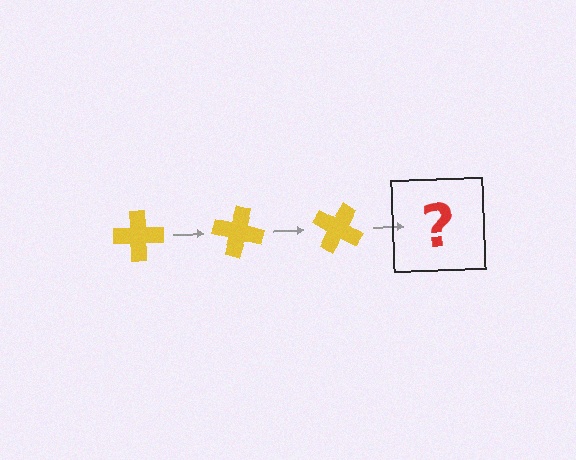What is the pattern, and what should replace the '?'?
The pattern is that the cross rotates 15 degrees each step. The '?' should be a yellow cross rotated 45 degrees.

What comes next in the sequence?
The next element should be a yellow cross rotated 45 degrees.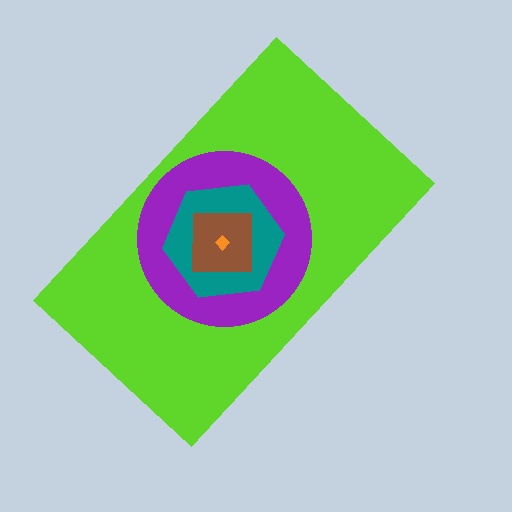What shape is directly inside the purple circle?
The teal hexagon.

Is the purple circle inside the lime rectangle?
Yes.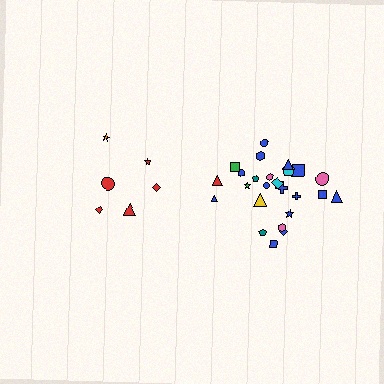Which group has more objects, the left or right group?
The right group.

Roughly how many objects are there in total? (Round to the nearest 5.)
Roughly 30 objects in total.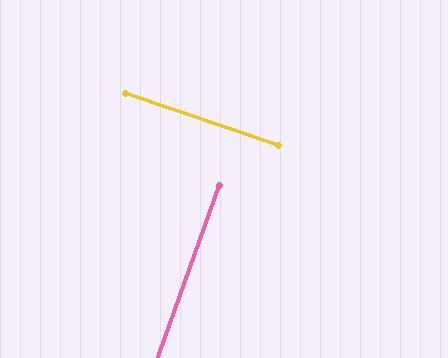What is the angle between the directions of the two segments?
Approximately 89 degrees.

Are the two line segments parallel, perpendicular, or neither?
Perpendicular — they meet at approximately 89°.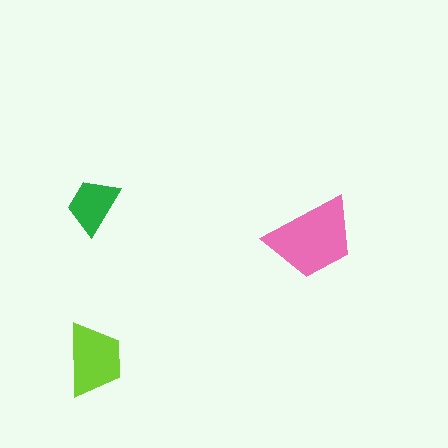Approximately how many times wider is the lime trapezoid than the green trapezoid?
About 1.5 times wider.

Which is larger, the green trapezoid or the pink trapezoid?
The pink one.